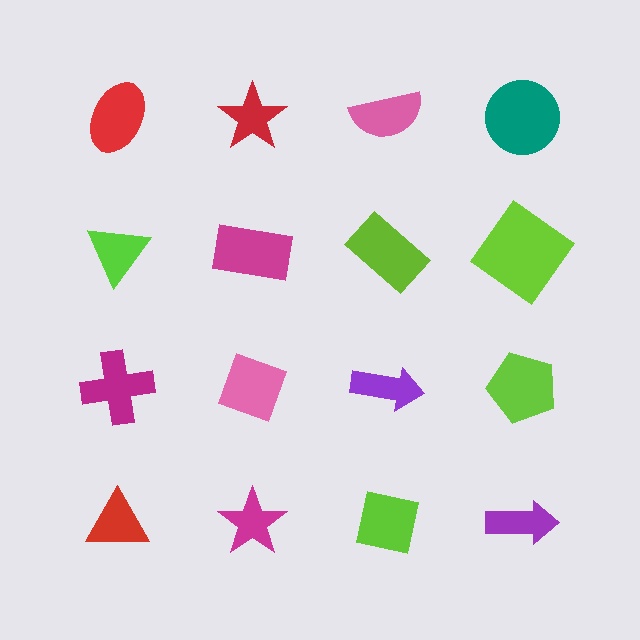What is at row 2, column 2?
A magenta rectangle.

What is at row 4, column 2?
A magenta star.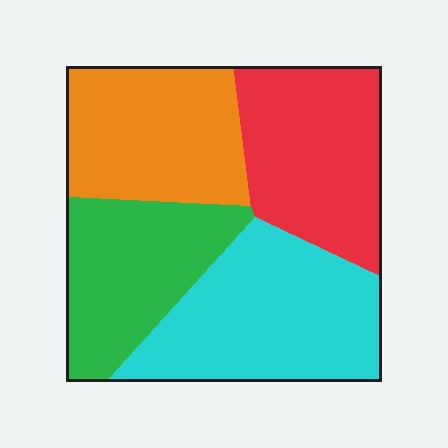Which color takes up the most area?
Cyan, at roughly 30%.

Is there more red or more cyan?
Cyan.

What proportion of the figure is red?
Red takes up about one quarter (1/4) of the figure.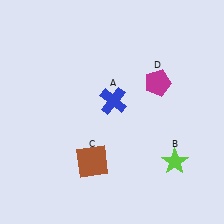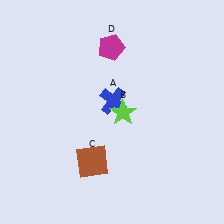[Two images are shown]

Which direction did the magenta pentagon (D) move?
The magenta pentagon (D) moved left.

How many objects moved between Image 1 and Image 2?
2 objects moved between the two images.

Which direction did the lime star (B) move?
The lime star (B) moved left.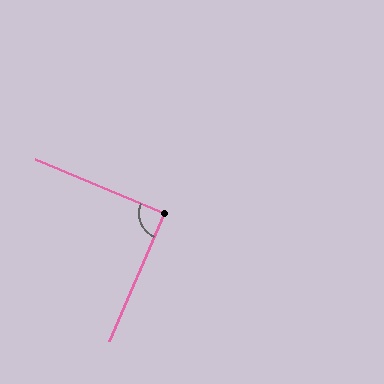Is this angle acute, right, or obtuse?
It is approximately a right angle.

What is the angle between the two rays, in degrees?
Approximately 89 degrees.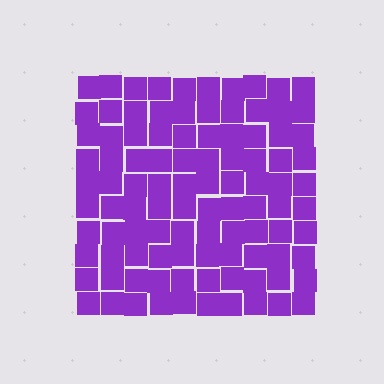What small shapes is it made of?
It is made of small squares.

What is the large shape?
The large shape is a square.